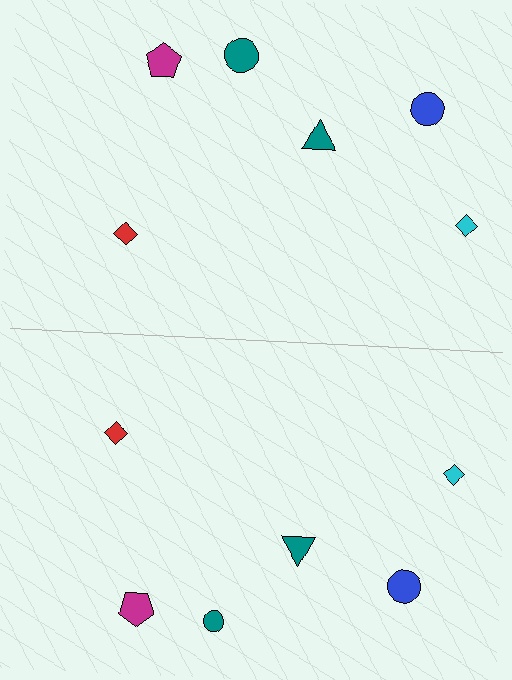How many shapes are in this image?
There are 12 shapes in this image.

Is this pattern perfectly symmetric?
No, the pattern is not perfectly symmetric. The teal circle on the bottom side has a different size than its mirror counterpart.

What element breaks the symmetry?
The teal circle on the bottom side has a different size than its mirror counterpart.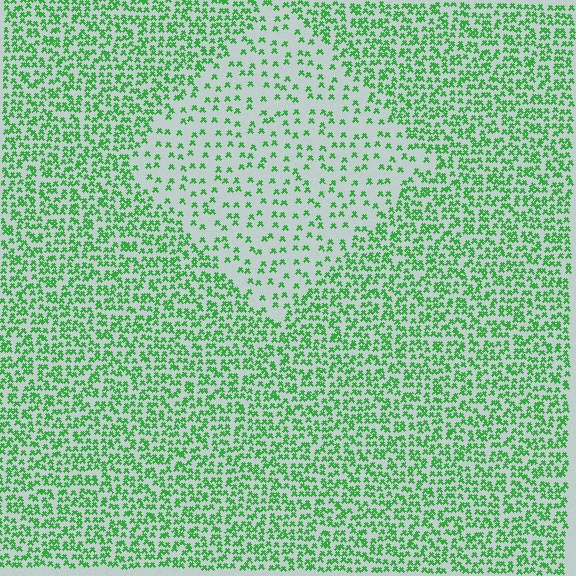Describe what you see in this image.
The image contains small green elements arranged at two different densities. A diamond-shaped region is visible where the elements are less densely packed than the surrounding area.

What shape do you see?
I see a diamond.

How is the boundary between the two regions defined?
The boundary is defined by a change in element density (approximately 2.5x ratio). All elements are the same color, size, and shape.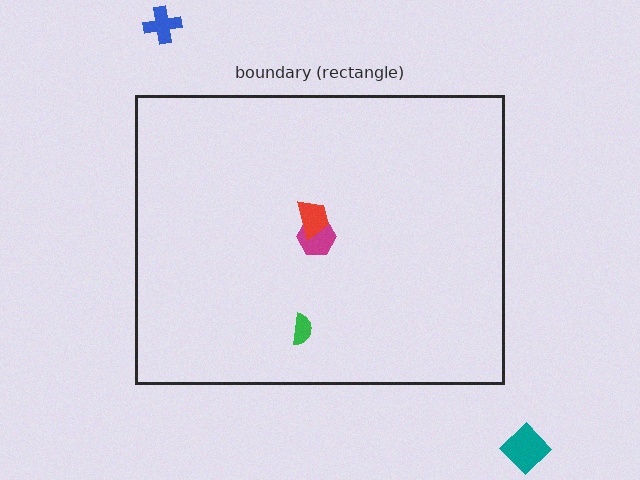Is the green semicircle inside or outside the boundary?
Inside.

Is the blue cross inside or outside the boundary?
Outside.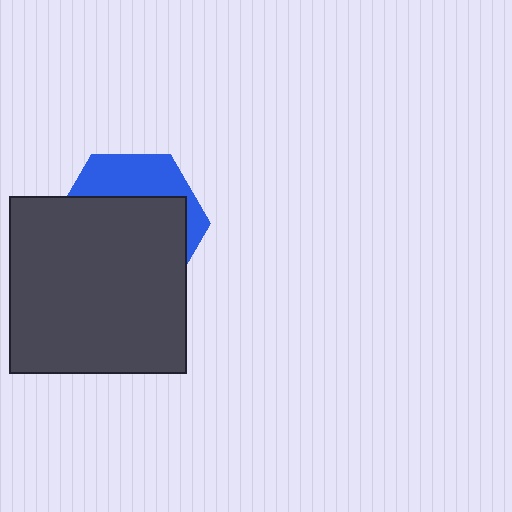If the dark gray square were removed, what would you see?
You would see the complete blue hexagon.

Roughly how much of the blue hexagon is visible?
A small part of it is visible (roughly 31%).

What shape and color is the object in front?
The object in front is a dark gray square.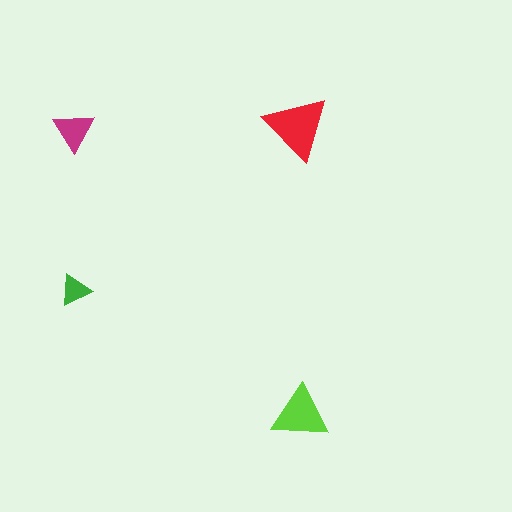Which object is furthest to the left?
The magenta triangle is leftmost.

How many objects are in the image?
There are 4 objects in the image.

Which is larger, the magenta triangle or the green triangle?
The magenta one.